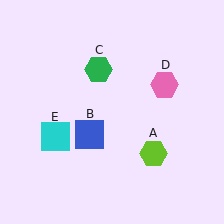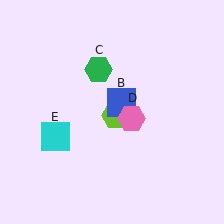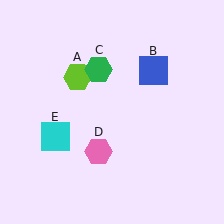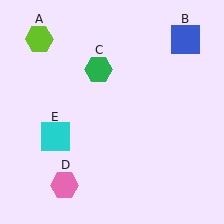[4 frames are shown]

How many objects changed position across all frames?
3 objects changed position: lime hexagon (object A), blue square (object B), pink hexagon (object D).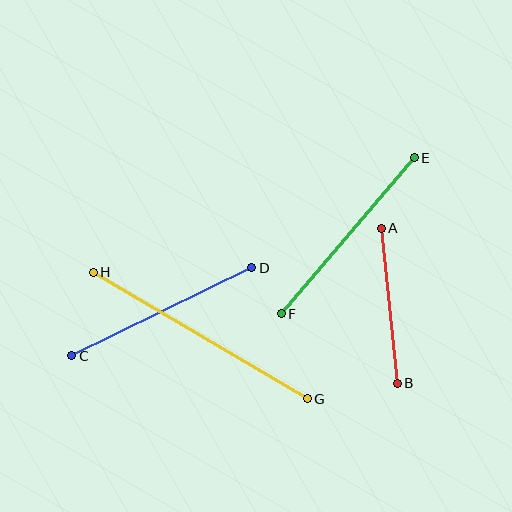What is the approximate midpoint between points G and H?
The midpoint is at approximately (200, 336) pixels.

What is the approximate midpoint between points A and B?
The midpoint is at approximately (389, 306) pixels.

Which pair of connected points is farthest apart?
Points G and H are farthest apart.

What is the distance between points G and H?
The distance is approximately 249 pixels.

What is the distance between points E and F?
The distance is approximately 205 pixels.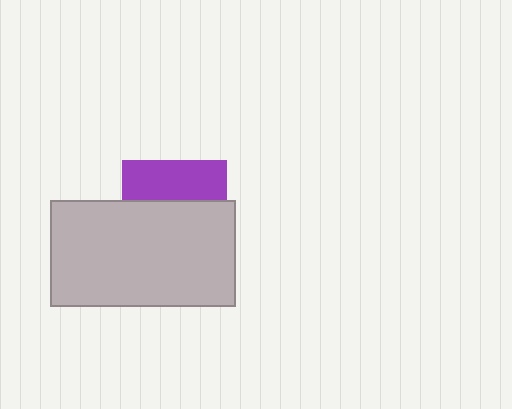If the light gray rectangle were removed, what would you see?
You would see the complete purple square.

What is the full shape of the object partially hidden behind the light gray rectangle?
The partially hidden object is a purple square.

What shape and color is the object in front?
The object in front is a light gray rectangle.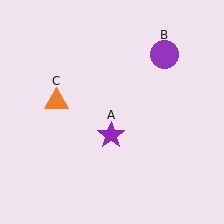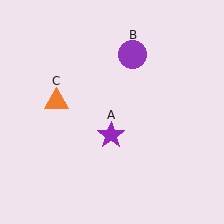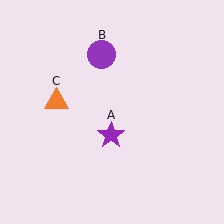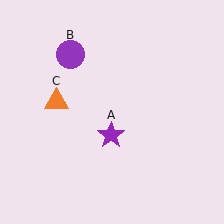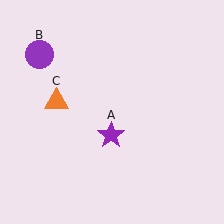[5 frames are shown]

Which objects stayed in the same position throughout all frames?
Purple star (object A) and orange triangle (object C) remained stationary.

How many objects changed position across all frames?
1 object changed position: purple circle (object B).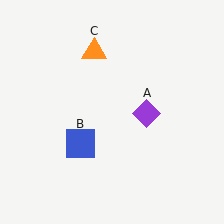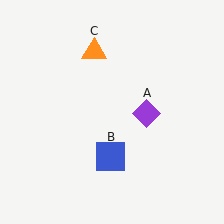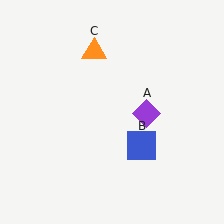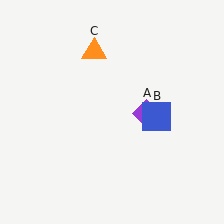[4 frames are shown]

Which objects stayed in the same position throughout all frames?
Purple diamond (object A) and orange triangle (object C) remained stationary.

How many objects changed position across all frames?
1 object changed position: blue square (object B).